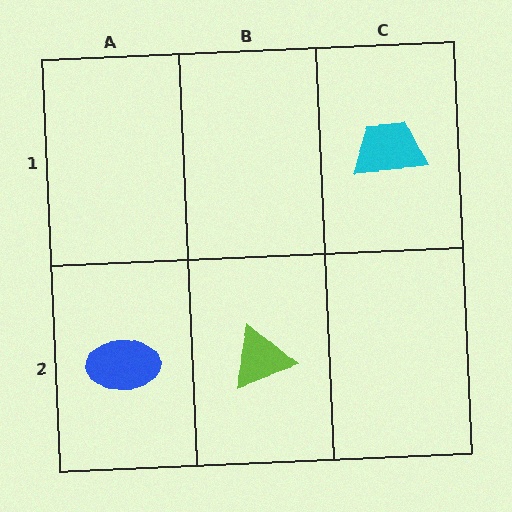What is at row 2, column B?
A lime triangle.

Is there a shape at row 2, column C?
No, that cell is empty.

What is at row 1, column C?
A cyan trapezoid.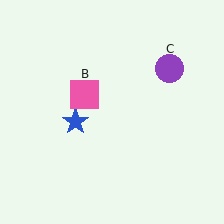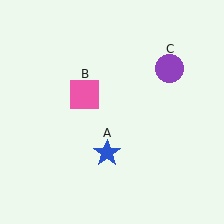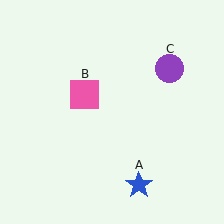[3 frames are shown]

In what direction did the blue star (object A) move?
The blue star (object A) moved down and to the right.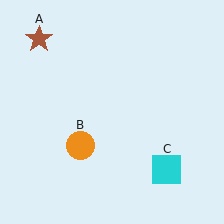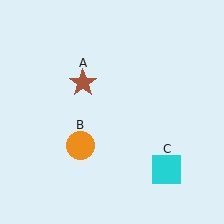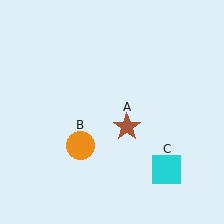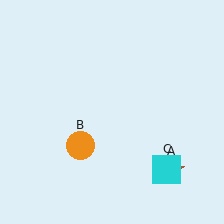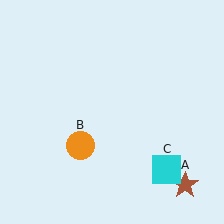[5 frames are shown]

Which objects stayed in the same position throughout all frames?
Orange circle (object B) and cyan square (object C) remained stationary.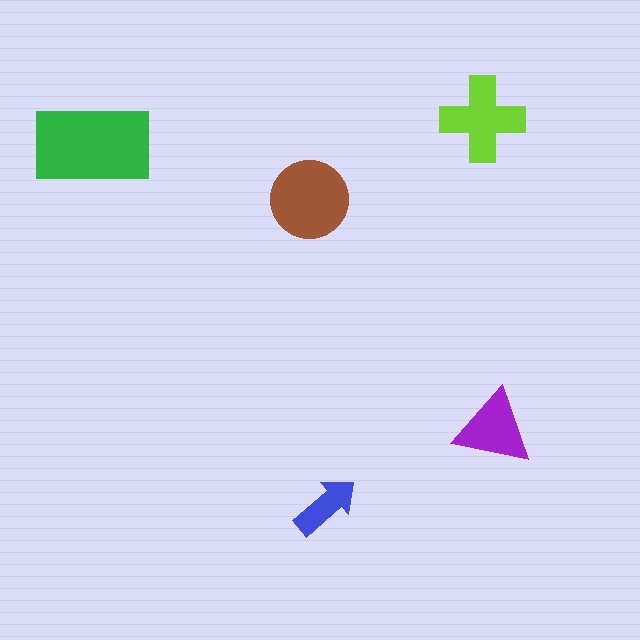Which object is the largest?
The green rectangle.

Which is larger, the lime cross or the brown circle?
The brown circle.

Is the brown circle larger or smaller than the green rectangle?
Smaller.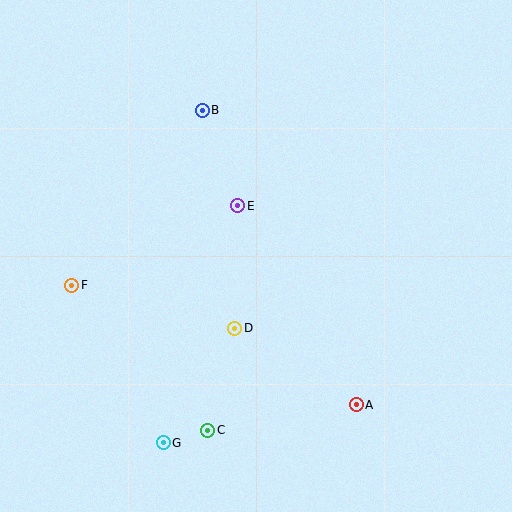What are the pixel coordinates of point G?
Point G is at (163, 443).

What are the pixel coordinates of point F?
Point F is at (72, 285).